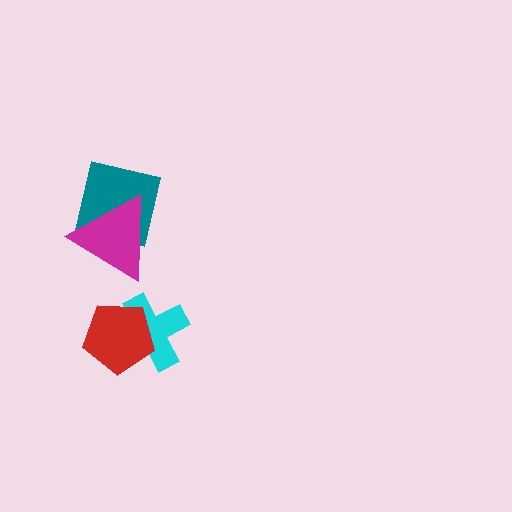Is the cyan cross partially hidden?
Yes, it is partially covered by another shape.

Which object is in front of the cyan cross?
The red pentagon is in front of the cyan cross.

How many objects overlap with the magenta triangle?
1 object overlaps with the magenta triangle.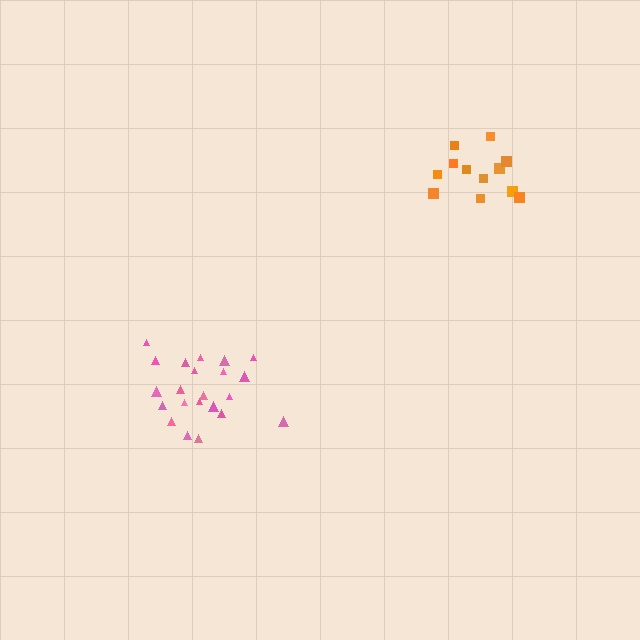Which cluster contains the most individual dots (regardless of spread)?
Pink (22).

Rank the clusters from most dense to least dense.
pink, orange.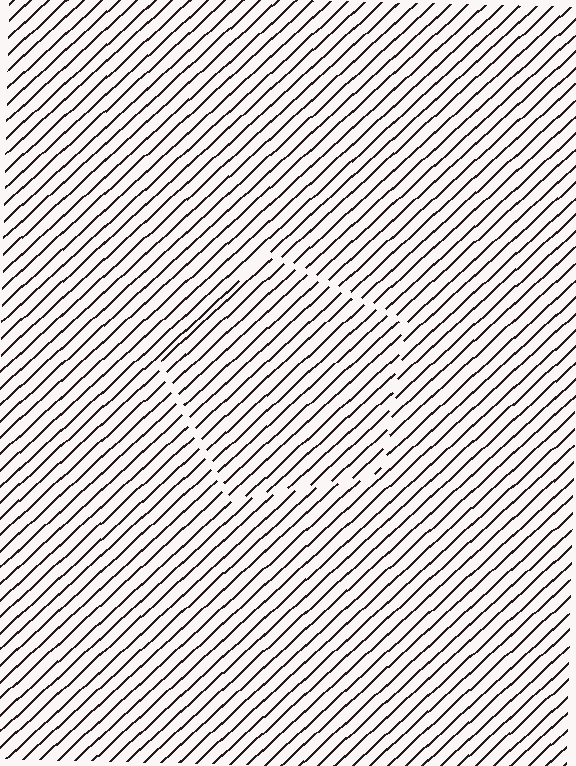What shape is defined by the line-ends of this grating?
An illusory pentagon. The interior of the shape contains the same grating, shifted by half a period — the contour is defined by the phase discontinuity where line-ends from the inner and outer gratings abut.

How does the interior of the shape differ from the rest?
The interior of the shape contains the same grating, shifted by half a period — the contour is defined by the phase discontinuity where line-ends from the inner and outer gratings abut.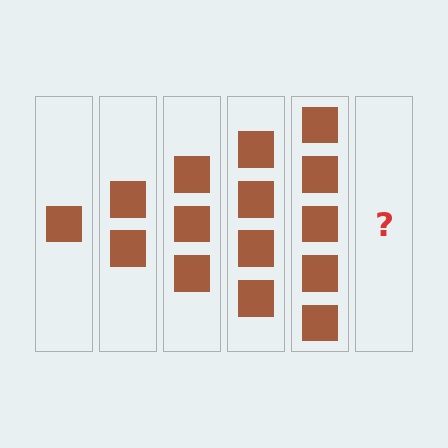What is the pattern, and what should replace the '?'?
The pattern is that each step adds one more square. The '?' should be 6 squares.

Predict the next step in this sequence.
The next step is 6 squares.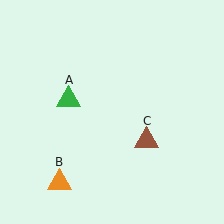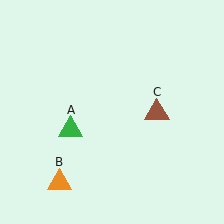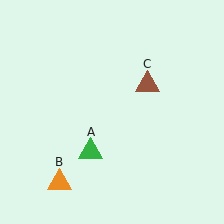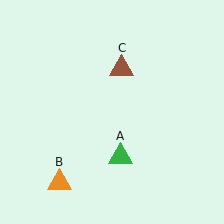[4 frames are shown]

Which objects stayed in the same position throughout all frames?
Orange triangle (object B) remained stationary.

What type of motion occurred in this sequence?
The green triangle (object A), brown triangle (object C) rotated counterclockwise around the center of the scene.